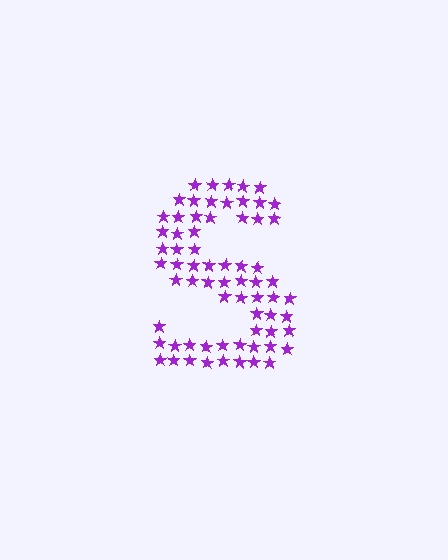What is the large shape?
The large shape is the letter S.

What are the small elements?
The small elements are stars.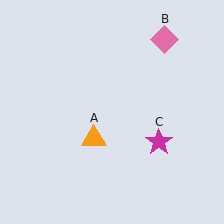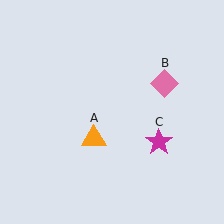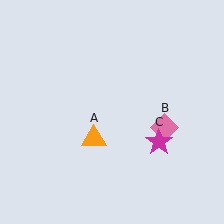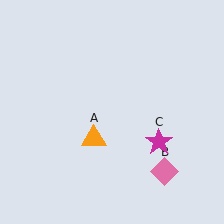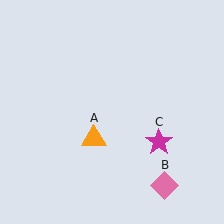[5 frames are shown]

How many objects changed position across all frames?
1 object changed position: pink diamond (object B).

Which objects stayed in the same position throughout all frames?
Orange triangle (object A) and magenta star (object C) remained stationary.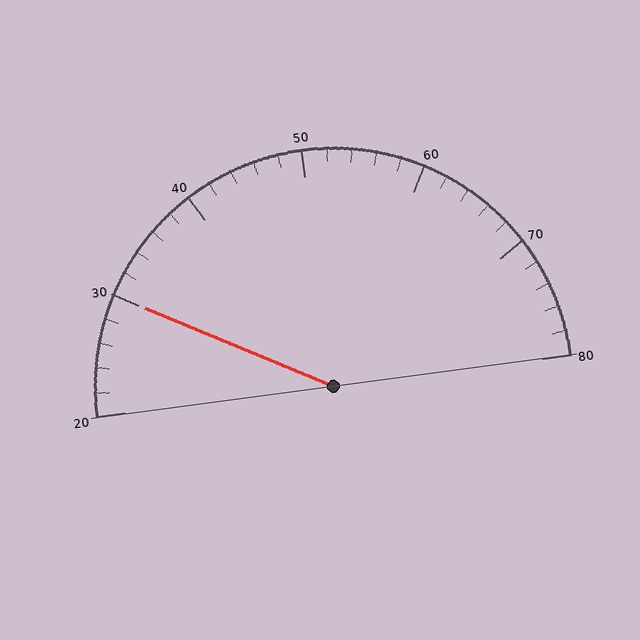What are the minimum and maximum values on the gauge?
The gauge ranges from 20 to 80.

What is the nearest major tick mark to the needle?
The nearest major tick mark is 30.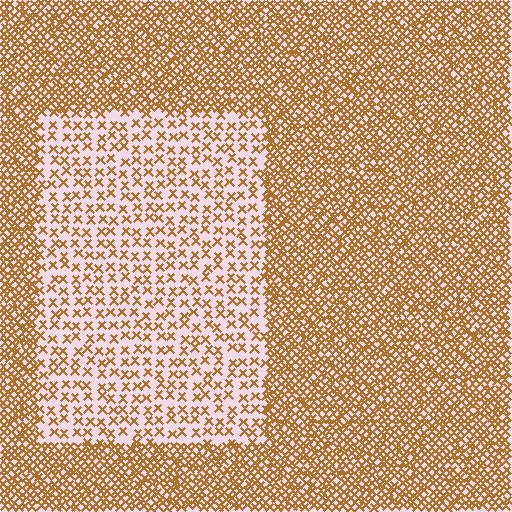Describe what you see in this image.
The image contains small brown elements arranged at two different densities. A rectangle-shaped region is visible where the elements are less densely packed than the surrounding area.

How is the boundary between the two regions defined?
The boundary is defined by a change in element density (approximately 2.6x ratio). All elements are the same color, size, and shape.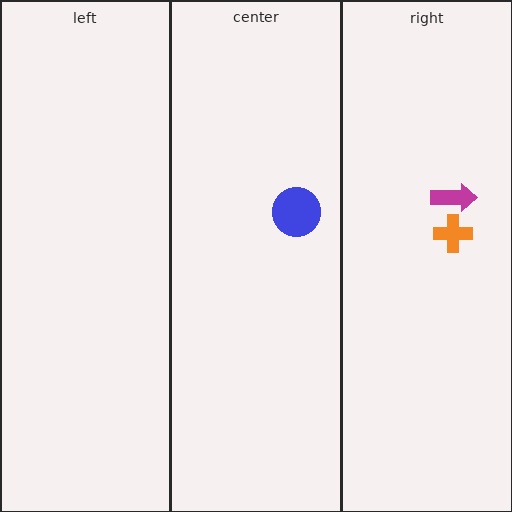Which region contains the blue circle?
The center region.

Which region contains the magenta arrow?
The right region.